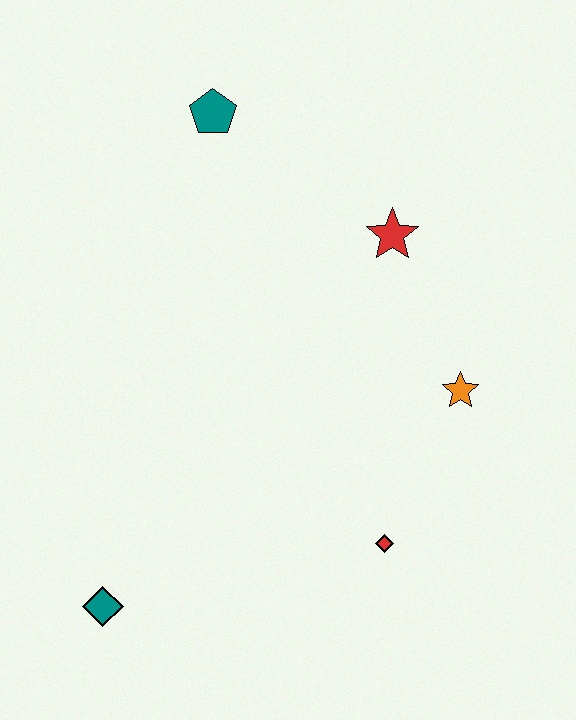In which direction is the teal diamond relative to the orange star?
The teal diamond is to the left of the orange star.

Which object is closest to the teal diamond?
The red diamond is closest to the teal diamond.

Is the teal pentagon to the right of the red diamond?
No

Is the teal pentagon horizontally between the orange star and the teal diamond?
Yes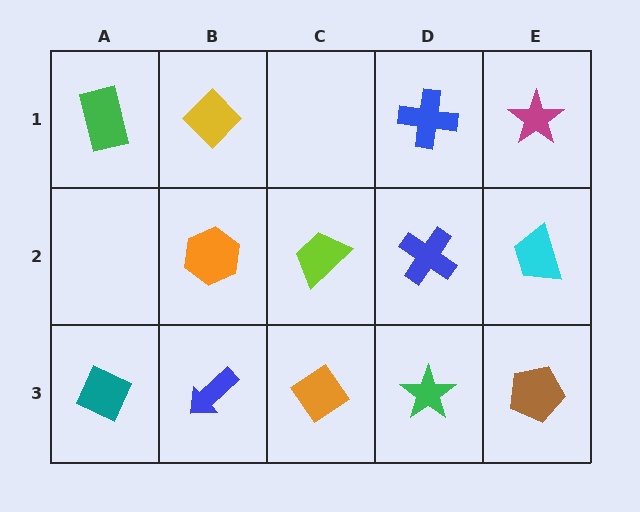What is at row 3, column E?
A brown pentagon.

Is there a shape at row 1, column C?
No, that cell is empty.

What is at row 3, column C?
An orange diamond.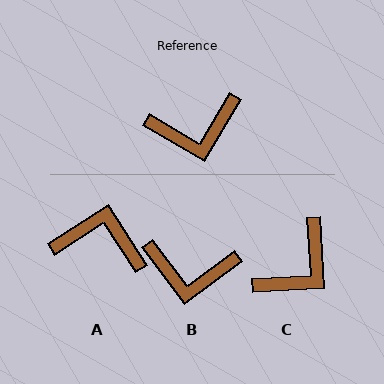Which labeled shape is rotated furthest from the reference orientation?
A, about 153 degrees away.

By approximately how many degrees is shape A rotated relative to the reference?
Approximately 153 degrees counter-clockwise.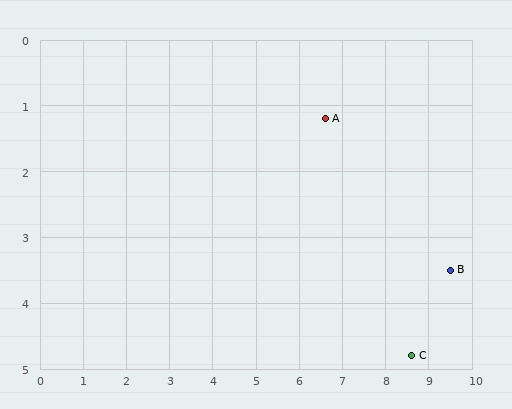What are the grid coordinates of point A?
Point A is at approximately (6.6, 1.2).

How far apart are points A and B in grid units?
Points A and B are about 3.7 grid units apart.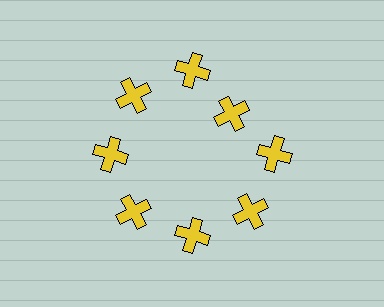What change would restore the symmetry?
The symmetry would be restored by moving it outward, back onto the ring so that all 8 crosses sit at equal angles and equal distance from the center.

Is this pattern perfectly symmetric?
No. The 8 yellow crosses are arranged in a ring, but one element near the 2 o'clock position is pulled inward toward the center, breaking the 8-fold rotational symmetry.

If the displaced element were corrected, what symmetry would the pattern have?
It would have 8-fold rotational symmetry — the pattern would map onto itself every 45 degrees.